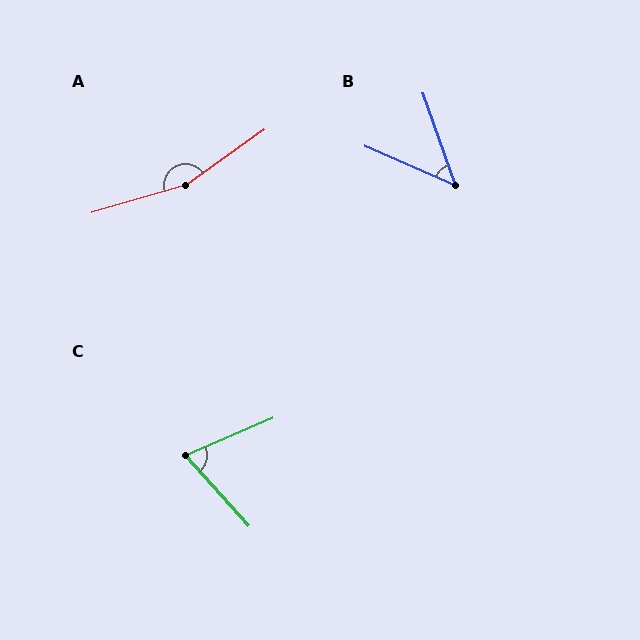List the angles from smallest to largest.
B (47°), C (71°), A (161°).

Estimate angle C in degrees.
Approximately 71 degrees.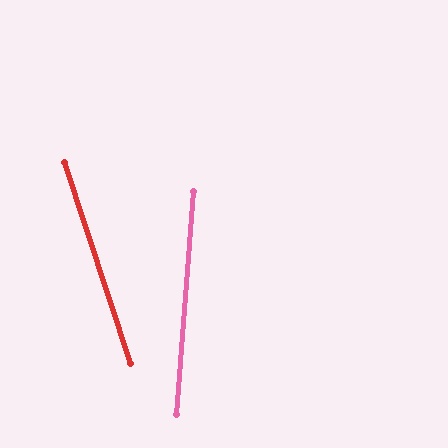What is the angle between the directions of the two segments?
Approximately 23 degrees.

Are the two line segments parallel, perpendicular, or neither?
Neither parallel nor perpendicular — they differ by about 23°.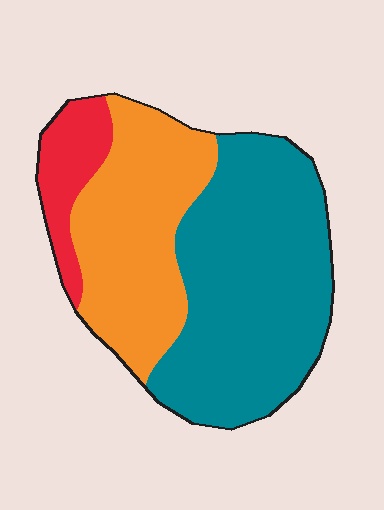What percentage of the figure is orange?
Orange covers roughly 35% of the figure.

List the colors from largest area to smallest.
From largest to smallest: teal, orange, red.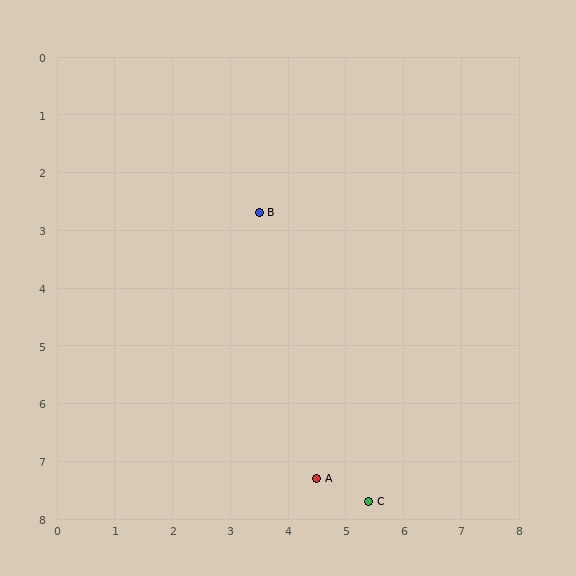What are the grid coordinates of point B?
Point B is at approximately (3.5, 2.7).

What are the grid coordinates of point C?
Point C is at approximately (5.4, 7.7).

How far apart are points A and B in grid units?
Points A and B are about 4.7 grid units apart.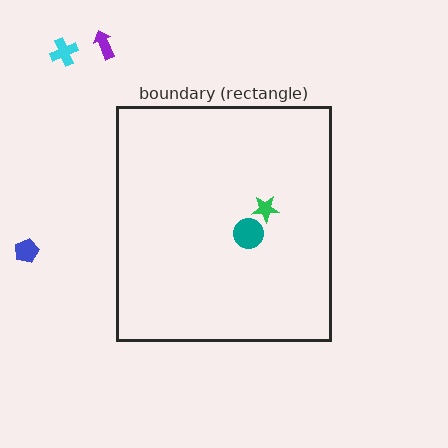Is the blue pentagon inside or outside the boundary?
Outside.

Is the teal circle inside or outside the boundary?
Inside.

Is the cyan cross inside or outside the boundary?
Outside.